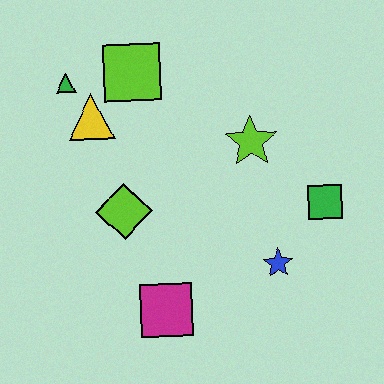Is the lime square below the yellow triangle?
No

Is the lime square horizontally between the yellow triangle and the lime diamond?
No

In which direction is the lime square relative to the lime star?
The lime square is to the left of the lime star.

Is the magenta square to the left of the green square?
Yes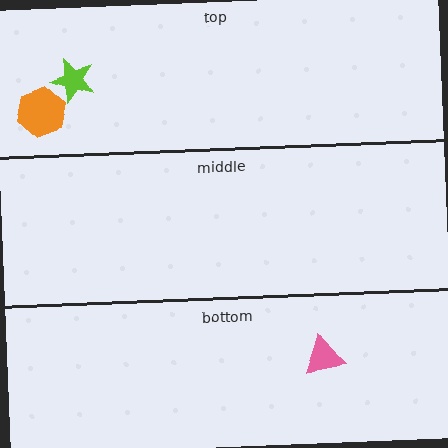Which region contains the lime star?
The top region.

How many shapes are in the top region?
2.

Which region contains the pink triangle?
The bottom region.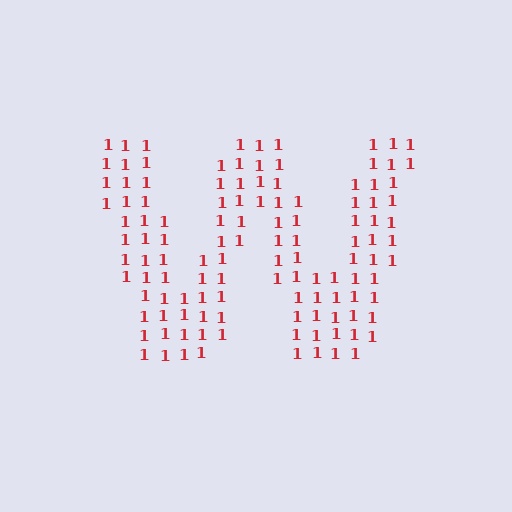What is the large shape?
The large shape is the letter W.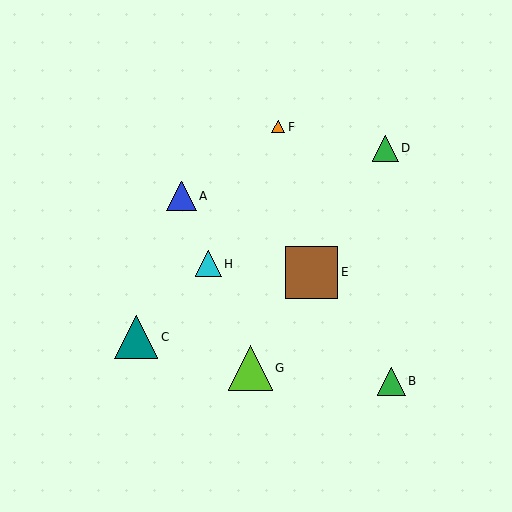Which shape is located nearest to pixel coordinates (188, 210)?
The blue triangle (labeled A) at (181, 196) is nearest to that location.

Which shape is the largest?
The brown square (labeled E) is the largest.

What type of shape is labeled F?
Shape F is an orange triangle.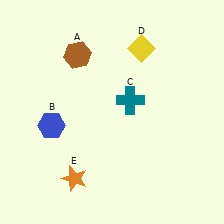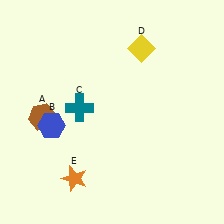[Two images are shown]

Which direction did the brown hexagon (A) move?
The brown hexagon (A) moved down.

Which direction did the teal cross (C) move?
The teal cross (C) moved left.